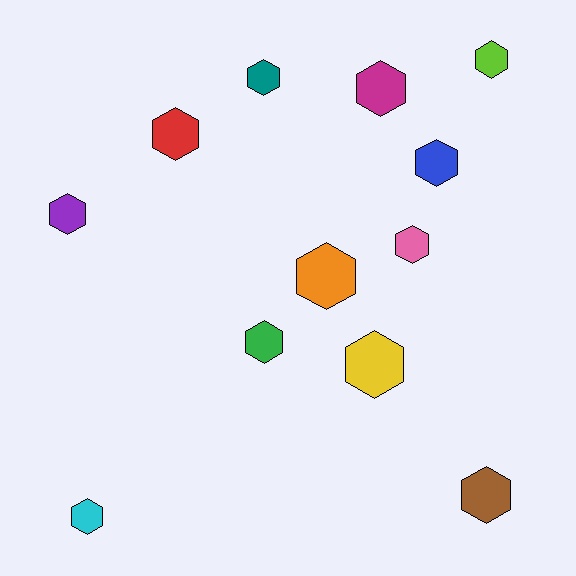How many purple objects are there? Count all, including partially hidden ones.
There is 1 purple object.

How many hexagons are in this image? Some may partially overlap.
There are 12 hexagons.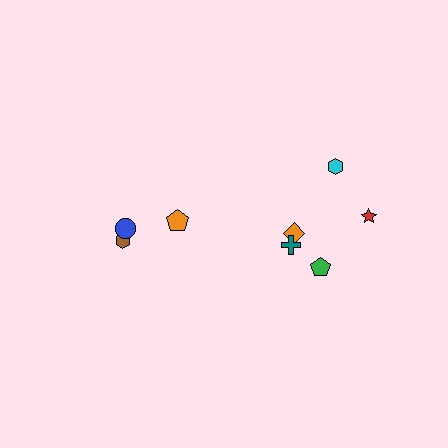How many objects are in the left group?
There are 3 objects.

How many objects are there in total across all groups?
There are 8 objects.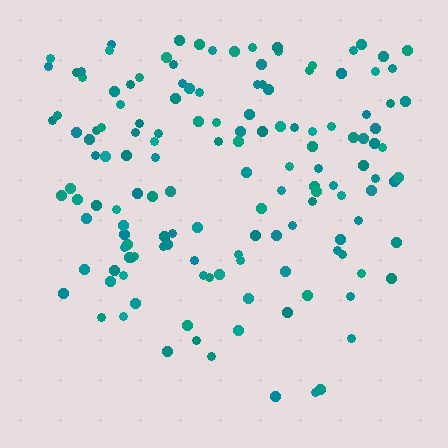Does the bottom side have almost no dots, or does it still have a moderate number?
Still a moderate number, just noticeably fewer than the top.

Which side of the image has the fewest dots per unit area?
The bottom.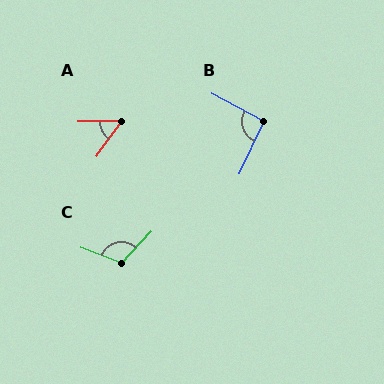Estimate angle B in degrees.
Approximately 93 degrees.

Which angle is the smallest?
A, at approximately 53 degrees.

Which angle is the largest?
C, at approximately 112 degrees.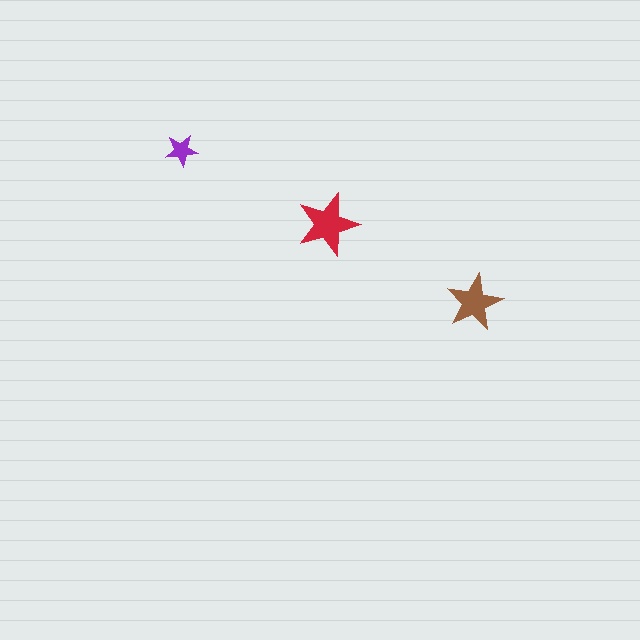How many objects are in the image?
There are 3 objects in the image.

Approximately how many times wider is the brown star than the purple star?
About 1.5 times wider.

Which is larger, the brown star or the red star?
The red one.